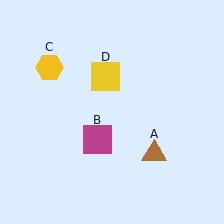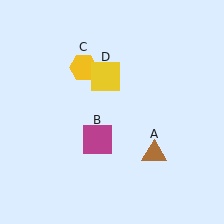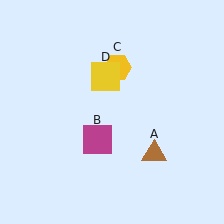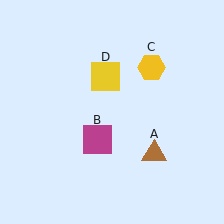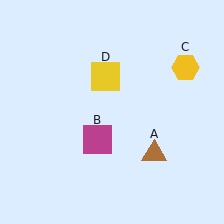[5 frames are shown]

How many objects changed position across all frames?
1 object changed position: yellow hexagon (object C).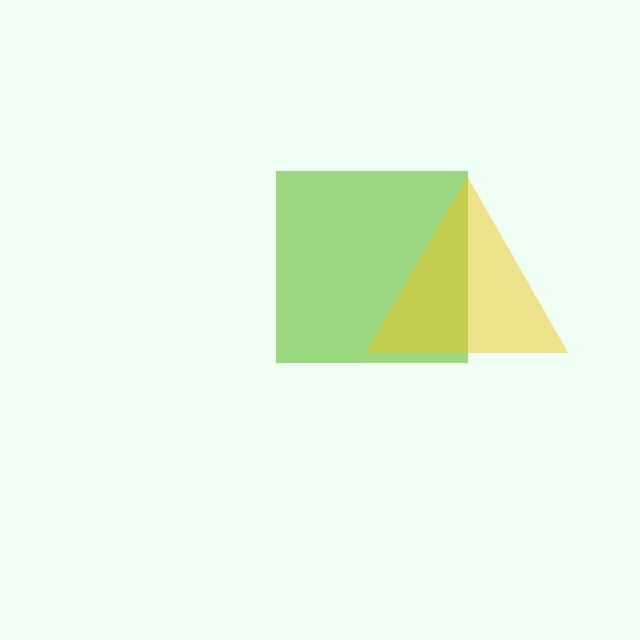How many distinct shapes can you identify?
There are 2 distinct shapes: a lime square, a yellow triangle.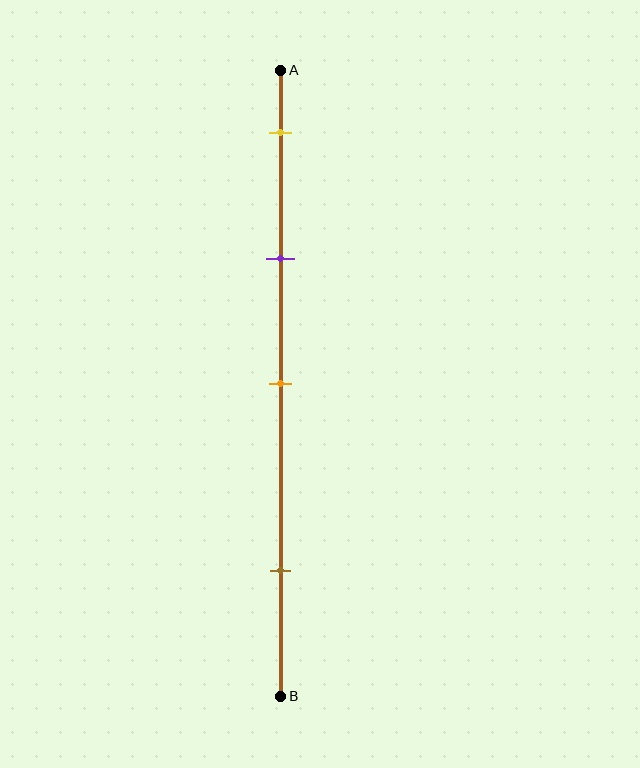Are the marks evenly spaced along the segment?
No, the marks are not evenly spaced.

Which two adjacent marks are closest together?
The yellow and purple marks are the closest adjacent pair.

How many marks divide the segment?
There are 4 marks dividing the segment.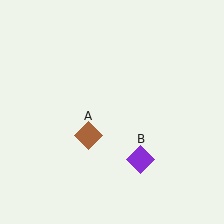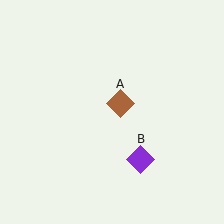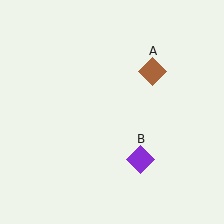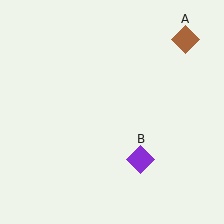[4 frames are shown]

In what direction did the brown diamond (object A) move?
The brown diamond (object A) moved up and to the right.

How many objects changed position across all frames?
1 object changed position: brown diamond (object A).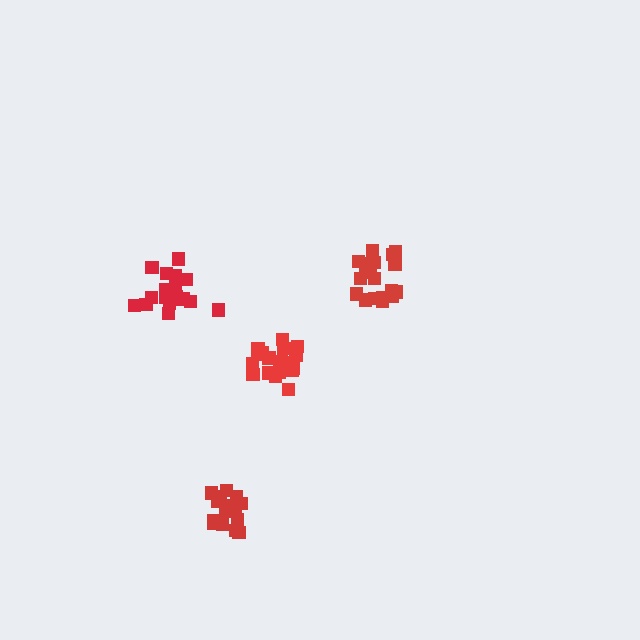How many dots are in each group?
Group 1: 19 dots, Group 2: 19 dots, Group 3: 18 dots, Group 4: 18 dots (74 total).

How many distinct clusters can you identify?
There are 4 distinct clusters.